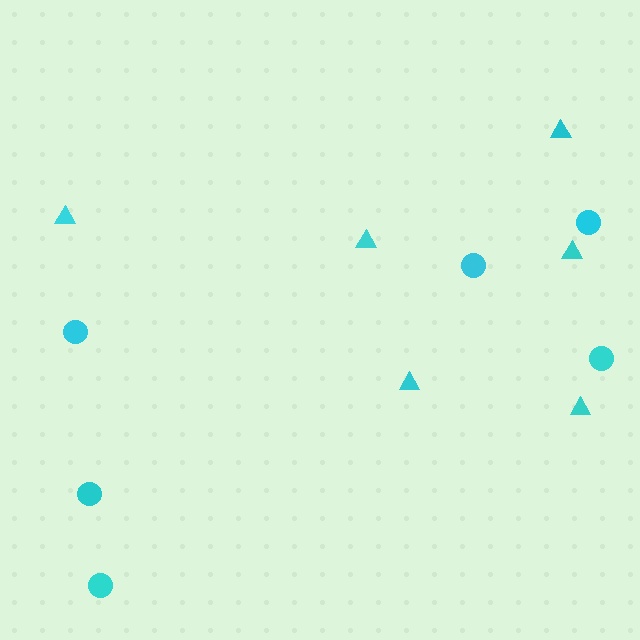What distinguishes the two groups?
There are 2 groups: one group of triangles (6) and one group of circles (6).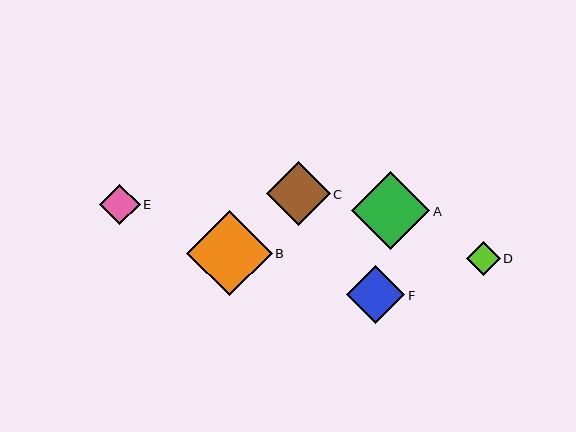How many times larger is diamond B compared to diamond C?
Diamond B is approximately 1.3 times the size of diamond C.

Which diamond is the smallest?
Diamond D is the smallest with a size of approximately 34 pixels.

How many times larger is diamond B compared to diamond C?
Diamond B is approximately 1.3 times the size of diamond C.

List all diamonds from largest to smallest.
From largest to smallest: B, A, C, F, E, D.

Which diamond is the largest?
Diamond B is the largest with a size of approximately 85 pixels.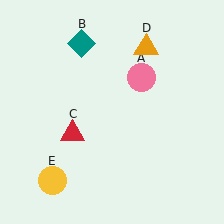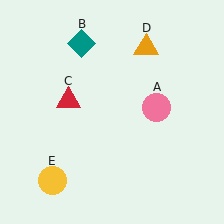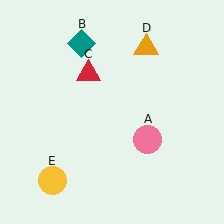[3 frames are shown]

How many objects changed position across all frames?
2 objects changed position: pink circle (object A), red triangle (object C).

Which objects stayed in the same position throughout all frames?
Teal diamond (object B) and orange triangle (object D) and yellow circle (object E) remained stationary.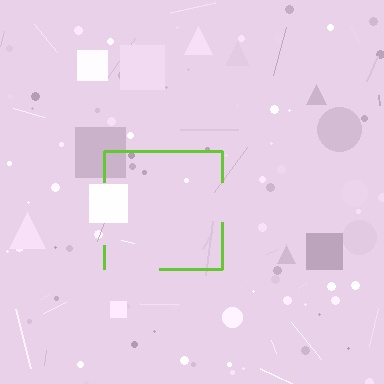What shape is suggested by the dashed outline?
The dashed outline suggests a square.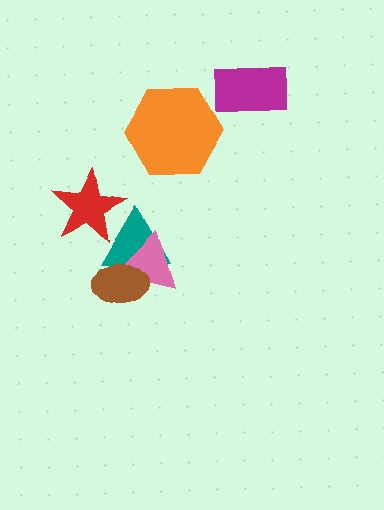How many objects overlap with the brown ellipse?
2 objects overlap with the brown ellipse.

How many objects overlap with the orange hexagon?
0 objects overlap with the orange hexagon.